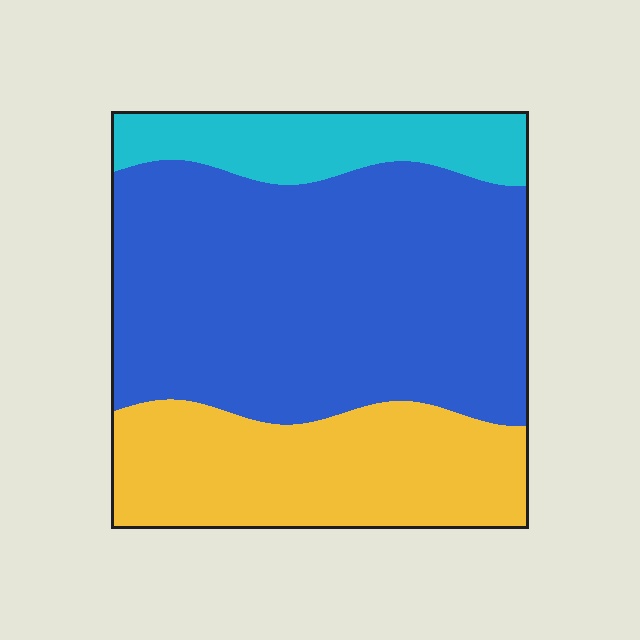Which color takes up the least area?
Cyan, at roughly 15%.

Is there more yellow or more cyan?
Yellow.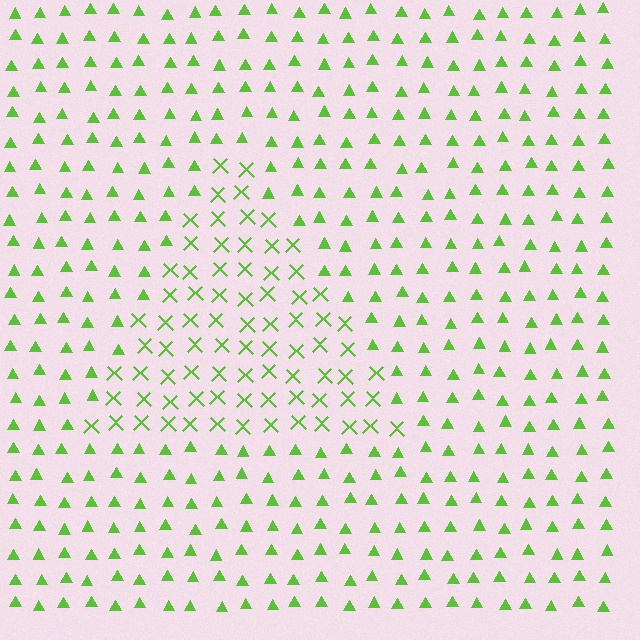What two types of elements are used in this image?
The image uses X marks inside the triangle region and triangles outside it.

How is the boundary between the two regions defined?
The boundary is defined by a change in element shape: X marks inside vs. triangles outside. All elements share the same color and spacing.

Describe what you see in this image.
The image is filled with small lime elements arranged in a uniform grid. A triangle-shaped region contains X marks, while the surrounding area contains triangles. The boundary is defined purely by the change in element shape.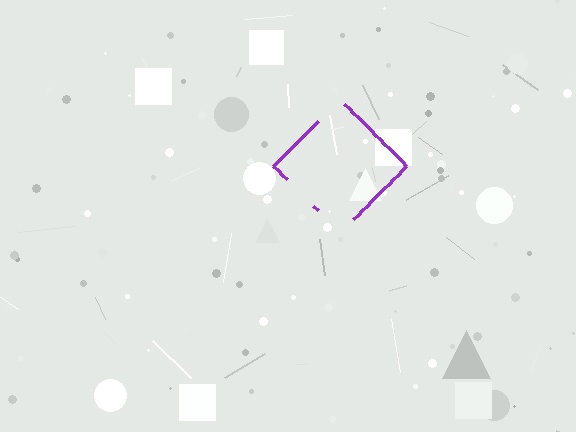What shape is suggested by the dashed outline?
The dashed outline suggests a diamond.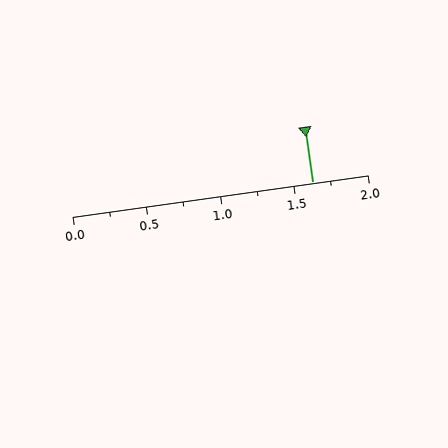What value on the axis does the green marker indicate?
The marker indicates approximately 1.62.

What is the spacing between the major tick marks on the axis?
The major ticks are spaced 0.5 apart.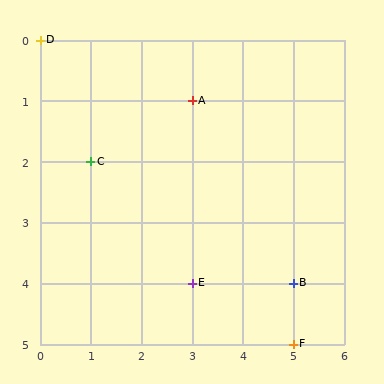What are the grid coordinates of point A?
Point A is at grid coordinates (3, 1).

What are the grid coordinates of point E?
Point E is at grid coordinates (3, 4).